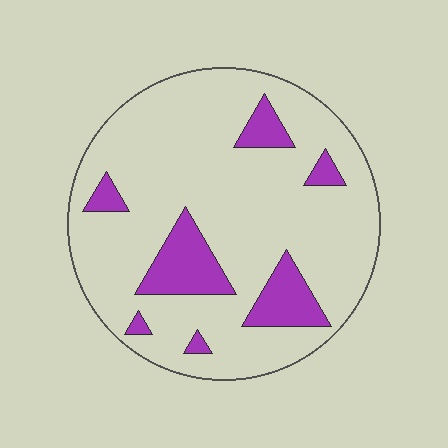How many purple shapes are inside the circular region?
7.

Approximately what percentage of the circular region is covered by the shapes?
Approximately 15%.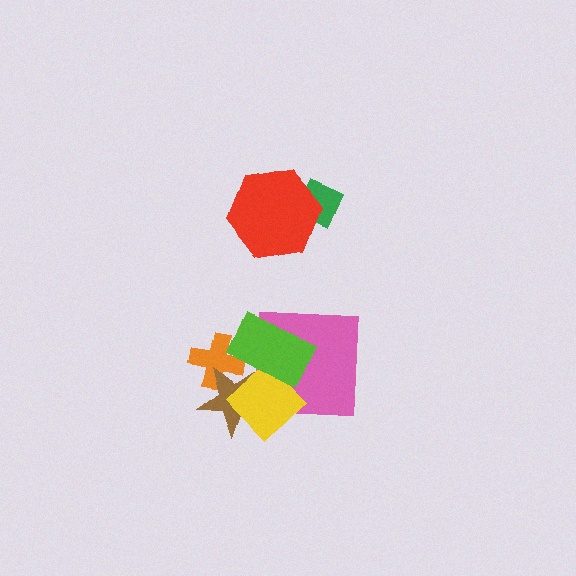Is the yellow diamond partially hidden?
Yes, it is partially covered by another shape.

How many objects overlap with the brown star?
3 objects overlap with the brown star.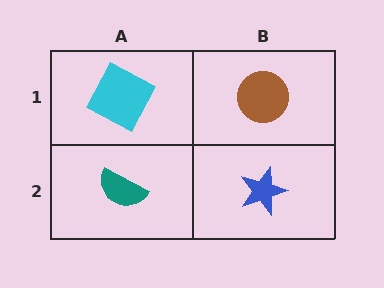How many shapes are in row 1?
2 shapes.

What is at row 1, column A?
A cyan square.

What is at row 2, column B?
A blue star.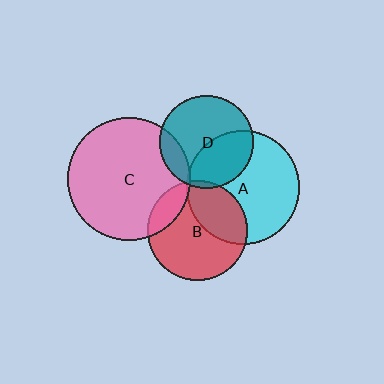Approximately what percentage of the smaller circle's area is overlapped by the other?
Approximately 35%.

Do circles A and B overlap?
Yes.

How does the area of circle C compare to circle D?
Approximately 1.7 times.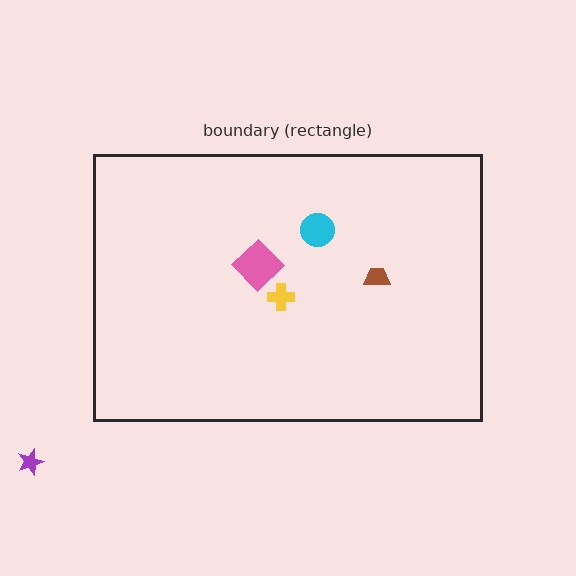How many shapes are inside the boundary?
4 inside, 1 outside.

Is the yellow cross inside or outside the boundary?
Inside.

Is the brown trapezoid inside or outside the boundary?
Inside.